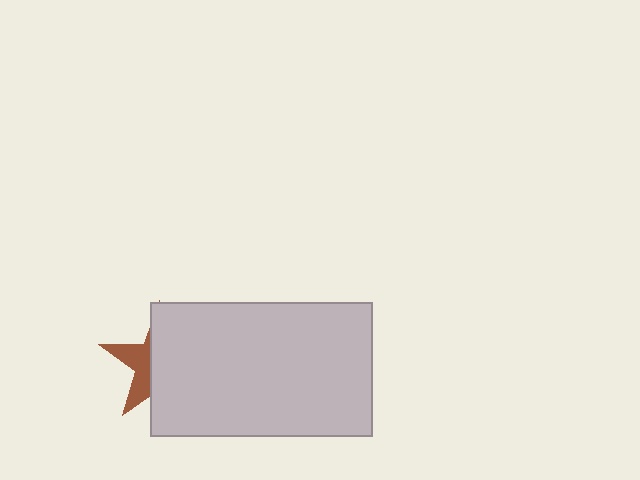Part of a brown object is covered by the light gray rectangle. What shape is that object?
It is a star.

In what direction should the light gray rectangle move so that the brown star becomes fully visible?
The light gray rectangle should move right. That is the shortest direction to clear the overlap and leave the brown star fully visible.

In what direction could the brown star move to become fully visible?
The brown star could move left. That would shift it out from behind the light gray rectangle entirely.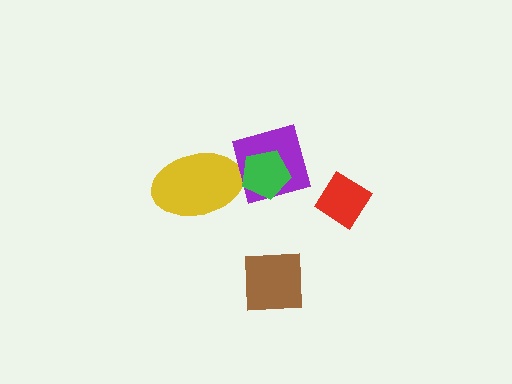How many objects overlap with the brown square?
0 objects overlap with the brown square.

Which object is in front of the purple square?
The green pentagon is in front of the purple square.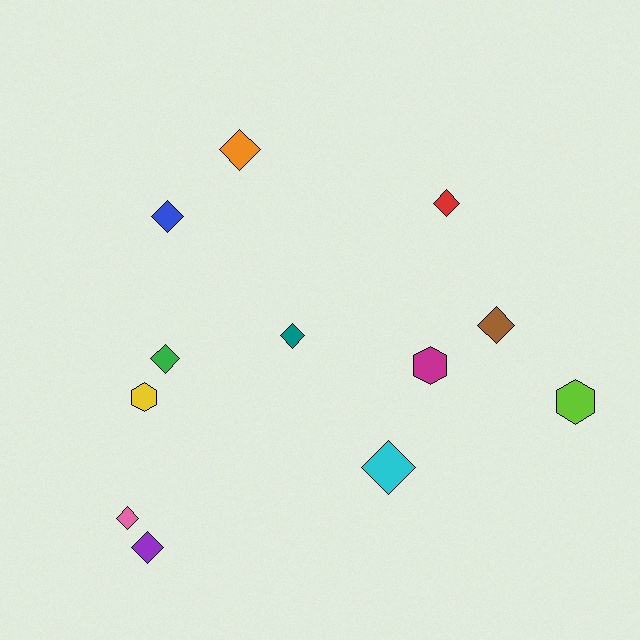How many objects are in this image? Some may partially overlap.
There are 12 objects.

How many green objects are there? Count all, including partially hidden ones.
There is 1 green object.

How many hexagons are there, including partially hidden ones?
There are 3 hexagons.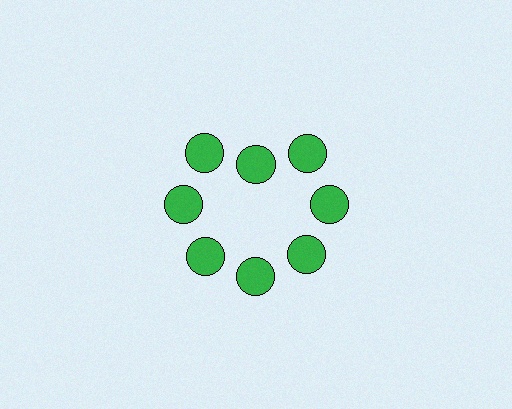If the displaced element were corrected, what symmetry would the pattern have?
It would have 8-fold rotational symmetry — the pattern would map onto itself every 45 degrees.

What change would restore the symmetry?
The symmetry would be restored by moving it outward, back onto the ring so that all 8 circles sit at equal angles and equal distance from the center.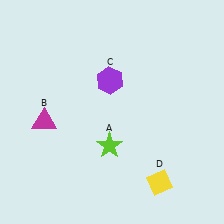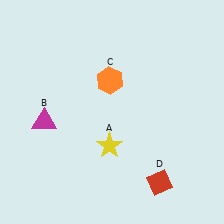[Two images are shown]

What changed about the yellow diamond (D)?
In Image 1, D is yellow. In Image 2, it changed to red.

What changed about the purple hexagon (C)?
In Image 1, C is purple. In Image 2, it changed to orange.